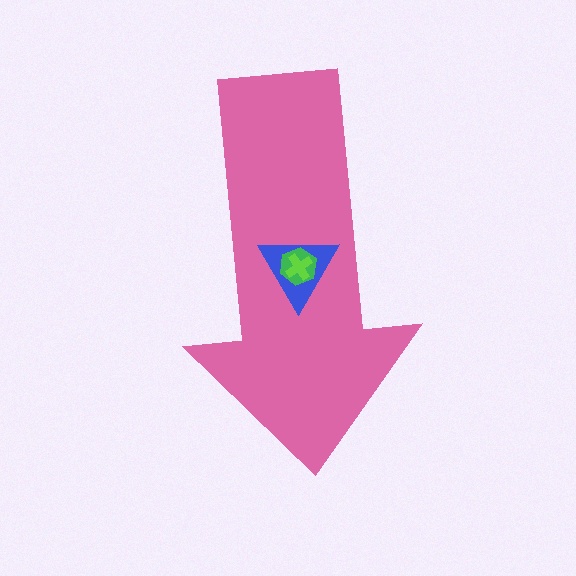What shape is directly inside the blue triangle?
The green hexagon.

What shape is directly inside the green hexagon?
The lime cross.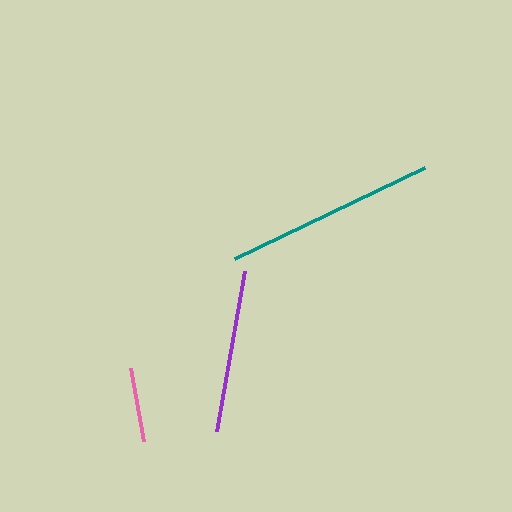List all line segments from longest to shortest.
From longest to shortest: teal, purple, pink.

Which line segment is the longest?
The teal line is the longest at approximately 210 pixels.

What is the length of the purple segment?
The purple segment is approximately 162 pixels long.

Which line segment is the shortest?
The pink line is the shortest at approximately 74 pixels.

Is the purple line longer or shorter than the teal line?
The teal line is longer than the purple line.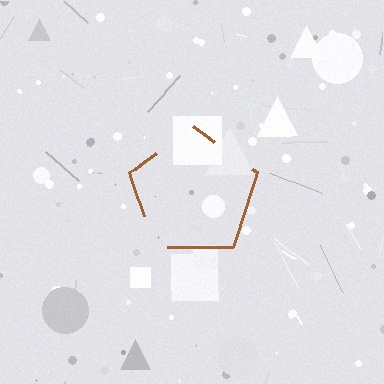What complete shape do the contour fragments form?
The contour fragments form a pentagon.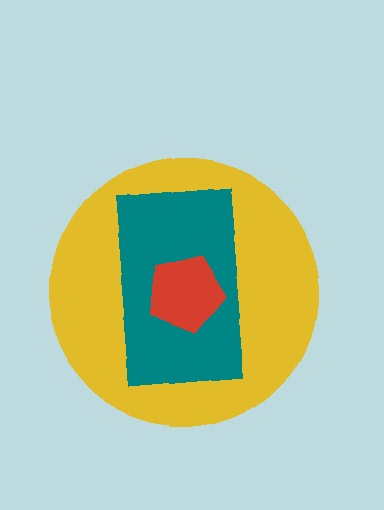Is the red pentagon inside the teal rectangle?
Yes.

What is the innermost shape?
The red pentagon.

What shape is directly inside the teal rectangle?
The red pentagon.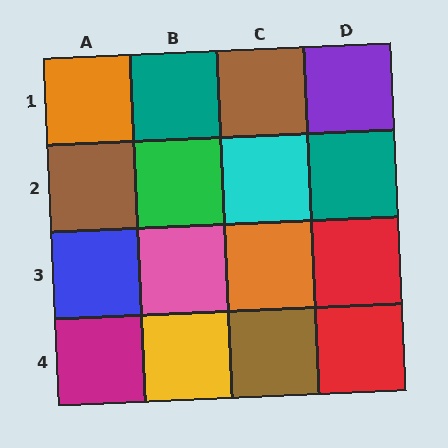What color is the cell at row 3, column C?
Orange.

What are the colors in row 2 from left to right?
Brown, green, cyan, teal.